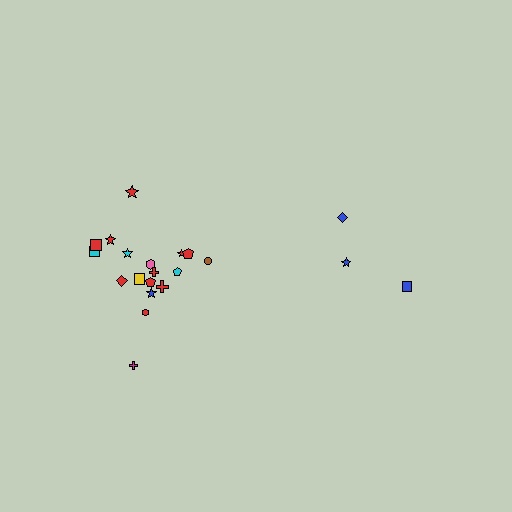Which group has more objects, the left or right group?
The left group.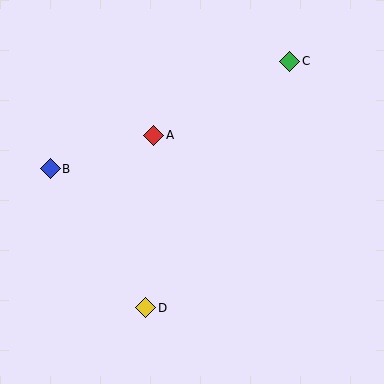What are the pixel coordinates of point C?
Point C is at (290, 61).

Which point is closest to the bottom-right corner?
Point D is closest to the bottom-right corner.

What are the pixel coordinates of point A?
Point A is at (154, 135).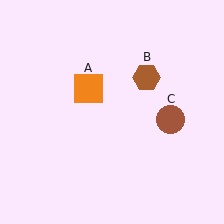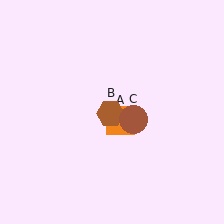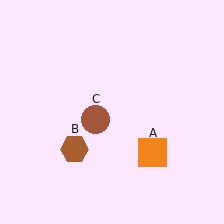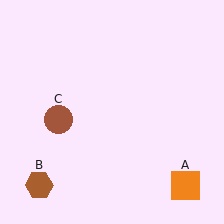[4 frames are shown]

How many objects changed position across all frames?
3 objects changed position: orange square (object A), brown hexagon (object B), brown circle (object C).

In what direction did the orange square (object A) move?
The orange square (object A) moved down and to the right.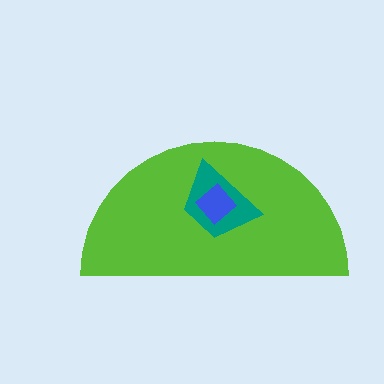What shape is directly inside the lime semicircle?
The teal trapezoid.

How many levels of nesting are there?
3.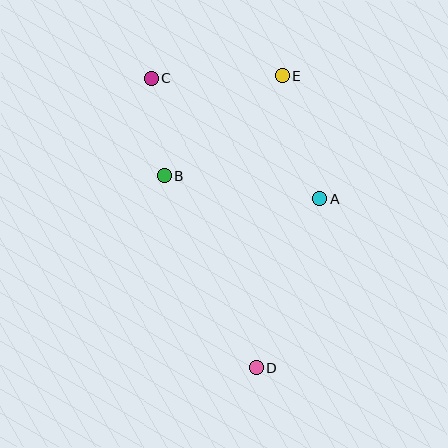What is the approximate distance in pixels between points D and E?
The distance between D and E is approximately 293 pixels.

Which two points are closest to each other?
Points B and C are closest to each other.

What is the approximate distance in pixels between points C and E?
The distance between C and E is approximately 131 pixels.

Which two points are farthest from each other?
Points C and D are farthest from each other.